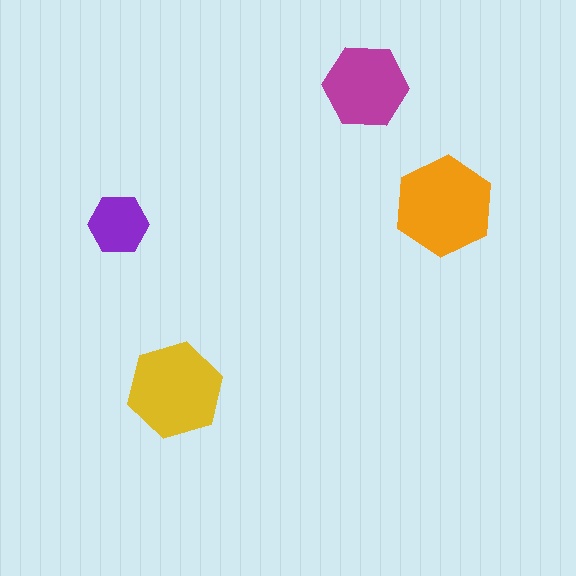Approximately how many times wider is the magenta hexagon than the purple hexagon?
About 1.5 times wider.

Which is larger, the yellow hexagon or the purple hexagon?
The yellow one.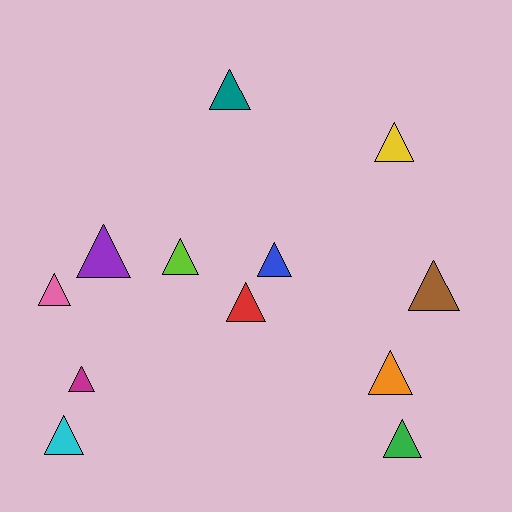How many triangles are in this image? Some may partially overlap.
There are 12 triangles.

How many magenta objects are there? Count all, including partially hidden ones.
There is 1 magenta object.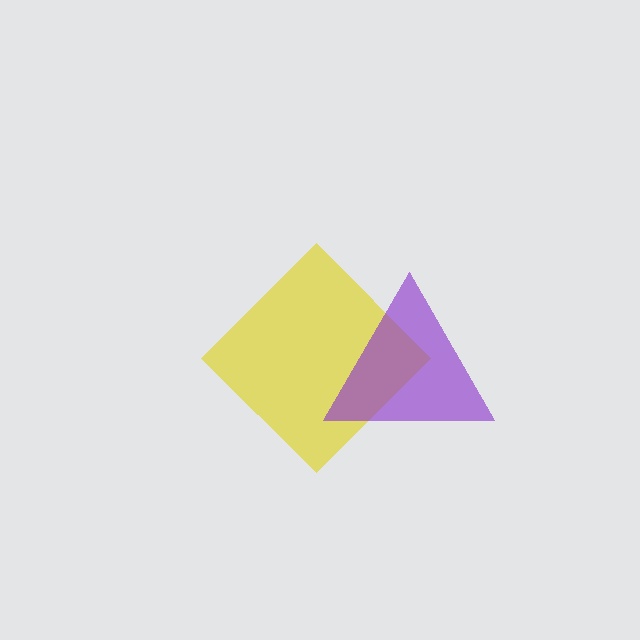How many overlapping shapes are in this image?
There are 2 overlapping shapes in the image.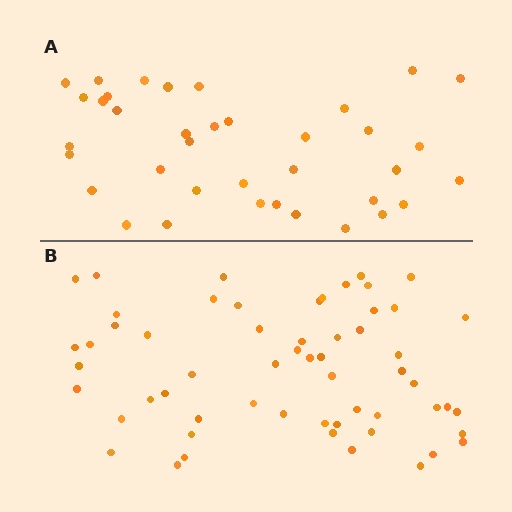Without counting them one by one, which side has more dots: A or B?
Region B (the bottom region) has more dots.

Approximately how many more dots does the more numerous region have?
Region B has approximately 20 more dots than region A.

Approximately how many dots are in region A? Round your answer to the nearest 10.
About 40 dots. (The exact count is 37, which rounds to 40.)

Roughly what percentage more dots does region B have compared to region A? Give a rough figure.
About 55% more.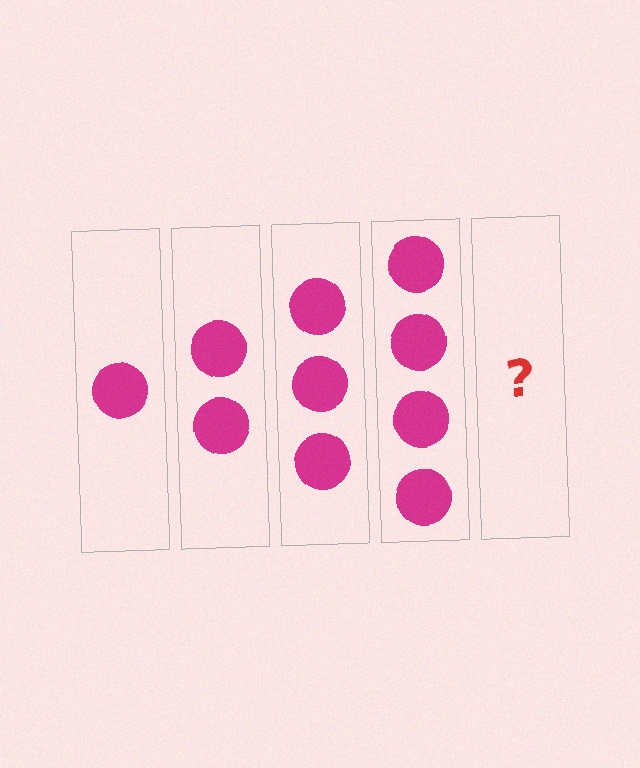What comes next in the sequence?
The next element should be 5 circles.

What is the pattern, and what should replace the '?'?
The pattern is that each step adds one more circle. The '?' should be 5 circles.